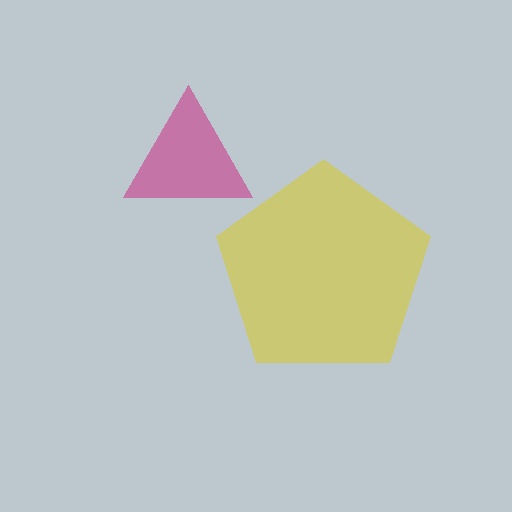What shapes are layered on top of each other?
The layered shapes are: a yellow pentagon, a magenta triangle.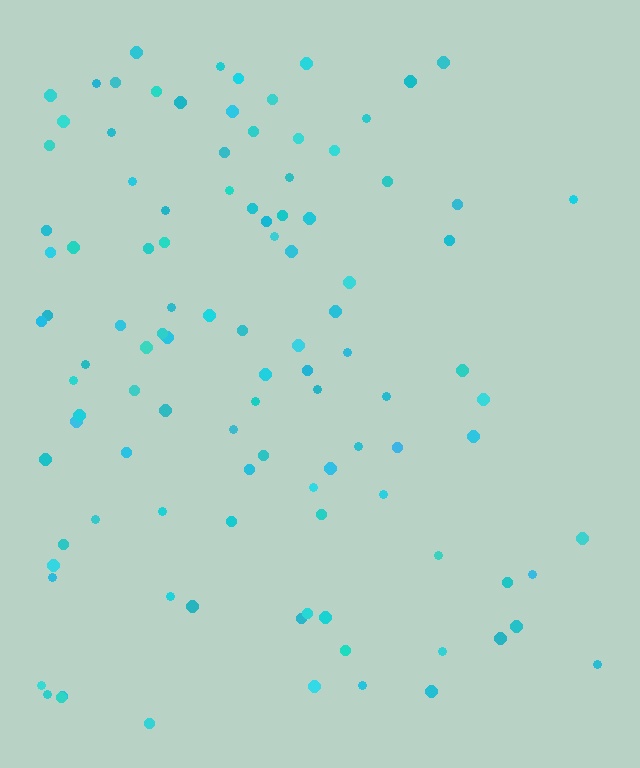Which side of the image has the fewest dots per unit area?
The right.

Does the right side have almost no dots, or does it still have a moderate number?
Still a moderate number, just noticeably fewer than the left.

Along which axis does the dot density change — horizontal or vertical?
Horizontal.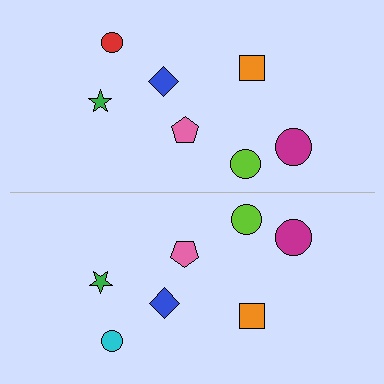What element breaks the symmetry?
The cyan circle on the bottom side breaks the symmetry — its mirror counterpart is red.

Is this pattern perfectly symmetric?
No, the pattern is not perfectly symmetric. The cyan circle on the bottom side breaks the symmetry — its mirror counterpart is red.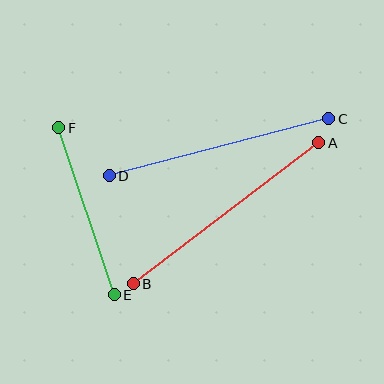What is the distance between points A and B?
The distance is approximately 233 pixels.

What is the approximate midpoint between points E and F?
The midpoint is at approximately (86, 211) pixels.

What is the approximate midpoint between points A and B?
The midpoint is at approximately (226, 213) pixels.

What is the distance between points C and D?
The distance is approximately 227 pixels.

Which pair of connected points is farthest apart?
Points A and B are farthest apart.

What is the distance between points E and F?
The distance is approximately 176 pixels.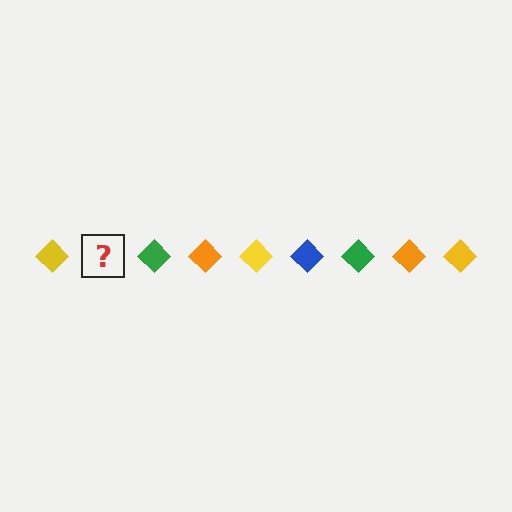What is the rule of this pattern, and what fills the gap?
The rule is that the pattern cycles through yellow, blue, green, orange diamonds. The gap should be filled with a blue diamond.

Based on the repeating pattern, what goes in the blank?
The blank should be a blue diamond.